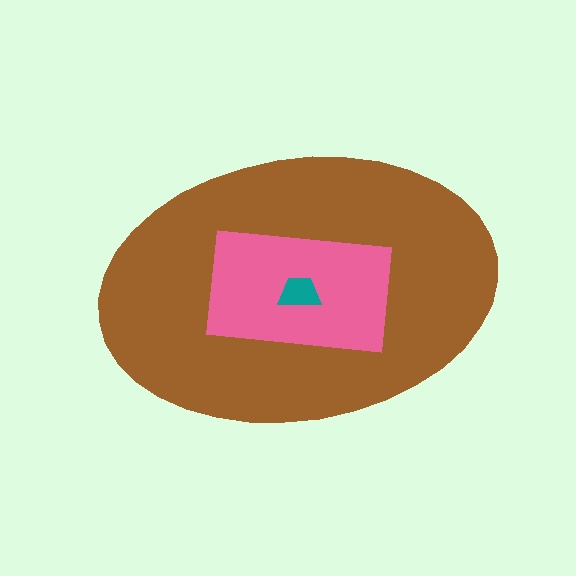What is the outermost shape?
The brown ellipse.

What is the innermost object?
The teal trapezoid.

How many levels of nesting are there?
3.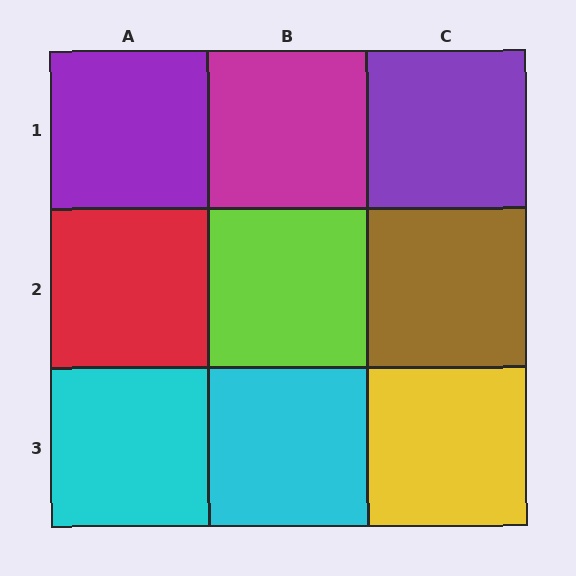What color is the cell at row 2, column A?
Red.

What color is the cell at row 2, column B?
Lime.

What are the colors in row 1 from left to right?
Purple, magenta, purple.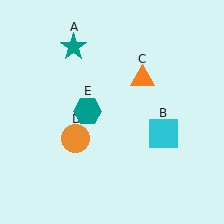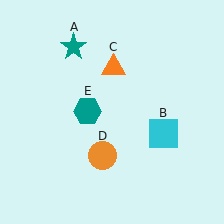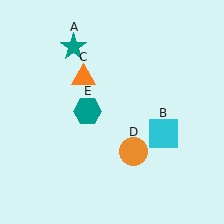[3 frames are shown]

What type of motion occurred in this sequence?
The orange triangle (object C), orange circle (object D) rotated counterclockwise around the center of the scene.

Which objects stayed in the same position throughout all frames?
Teal star (object A) and cyan square (object B) and teal hexagon (object E) remained stationary.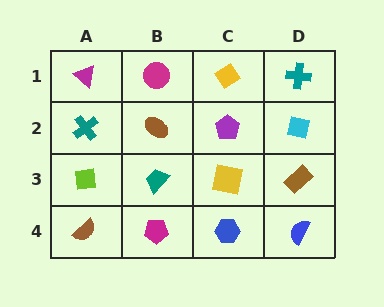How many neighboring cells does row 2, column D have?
3.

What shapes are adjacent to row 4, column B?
A teal trapezoid (row 3, column B), a brown semicircle (row 4, column A), a blue hexagon (row 4, column C).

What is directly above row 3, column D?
A cyan square.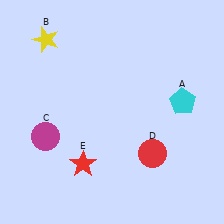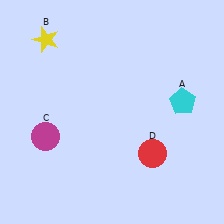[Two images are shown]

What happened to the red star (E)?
The red star (E) was removed in Image 2. It was in the bottom-left area of Image 1.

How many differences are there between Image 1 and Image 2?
There is 1 difference between the two images.